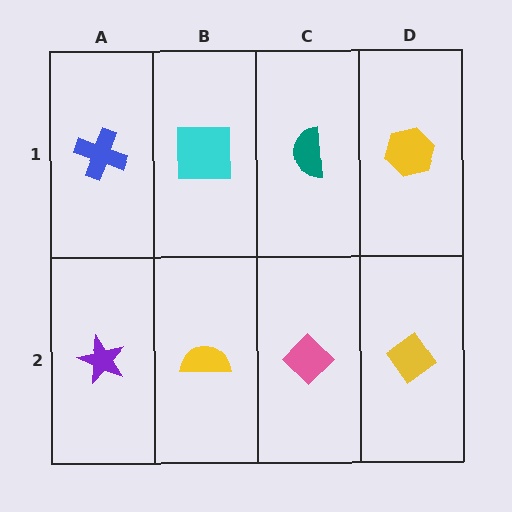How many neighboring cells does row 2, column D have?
2.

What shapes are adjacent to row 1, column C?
A pink diamond (row 2, column C), a cyan square (row 1, column B), a yellow hexagon (row 1, column D).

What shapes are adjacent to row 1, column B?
A yellow semicircle (row 2, column B), a blue cross (row 1, column A), a teal semicircle (row 1, column C).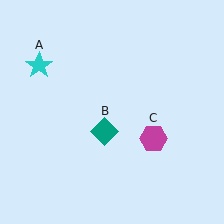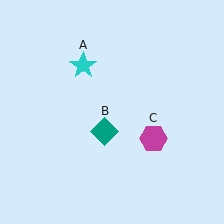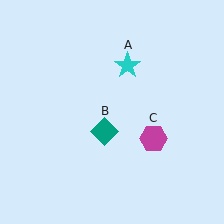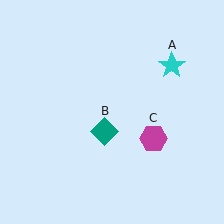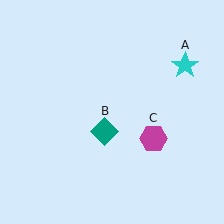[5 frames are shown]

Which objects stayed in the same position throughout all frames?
Teal diamond (object B) and magenta hexagon (object C) remained stationary.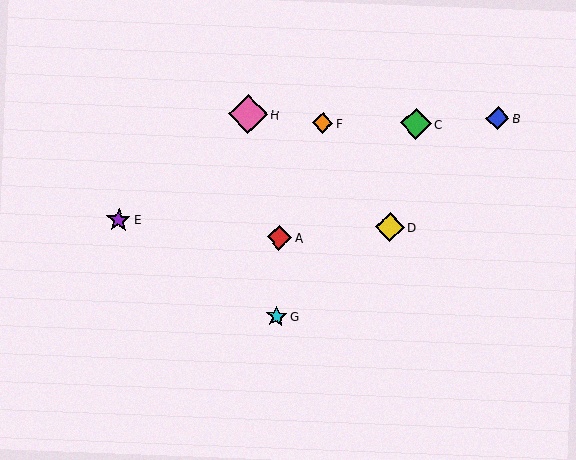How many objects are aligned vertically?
2 objects (A, G) are aligned vertically.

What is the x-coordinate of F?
Object F is at x≈323.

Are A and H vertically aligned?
No, A is at x≈279 and H is at x≈248.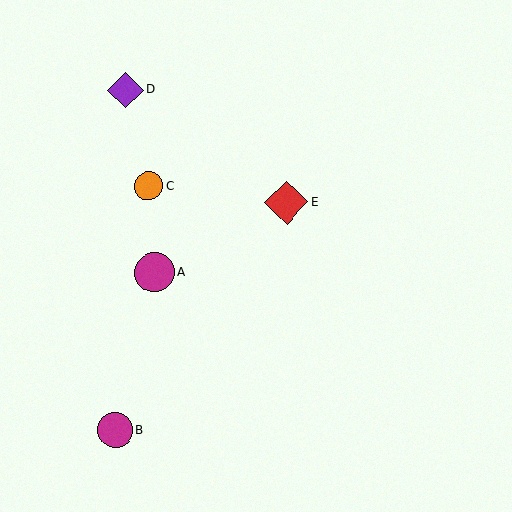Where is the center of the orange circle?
The center of the orange circle is at (149, 186).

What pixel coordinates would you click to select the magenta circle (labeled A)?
Click at (155, 272) to select the magenta circle A.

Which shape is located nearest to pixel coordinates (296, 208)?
The red diamond (labeled E) at (286, 202) is nearest to that location.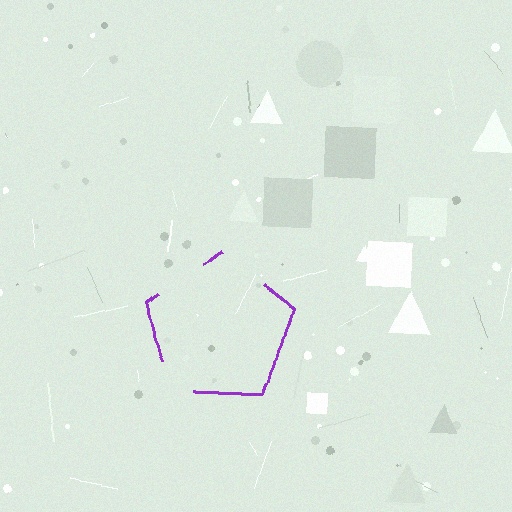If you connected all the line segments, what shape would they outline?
They would outline a pentagon.